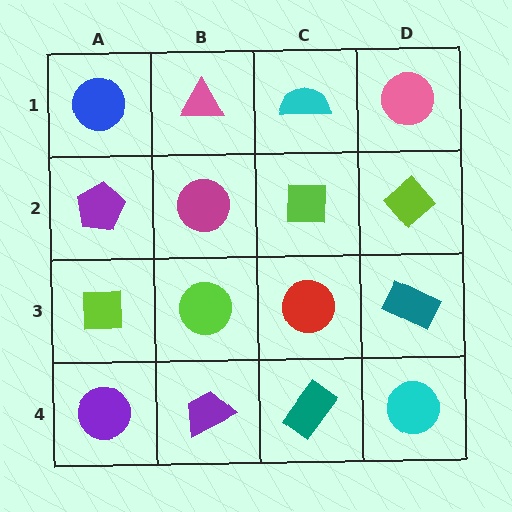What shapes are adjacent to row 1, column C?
A lime square (row 2, column C), a pink triangle (row 1, column B), a pink circle (row 1, column D).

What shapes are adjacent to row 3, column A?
A purple pentagon (row 2, column A), a purple circle (row 4, column A), a lime circle (row 3, column B).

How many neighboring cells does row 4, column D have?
2.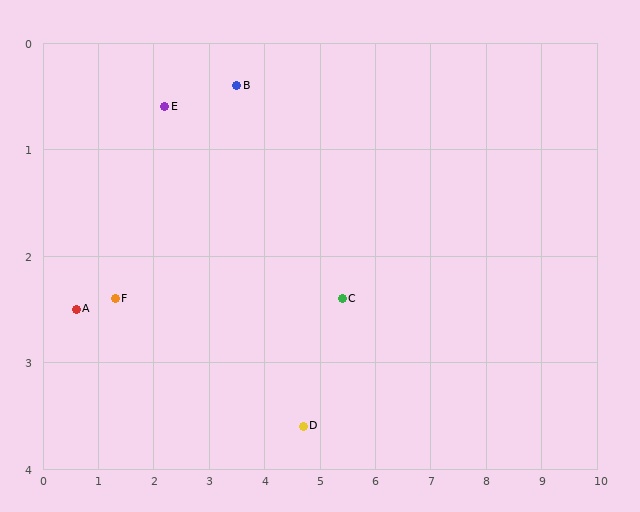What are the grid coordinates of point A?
Point A is at approximately (0.6, 2.5).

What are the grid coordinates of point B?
Point B is at approximately (3.5, 0.4).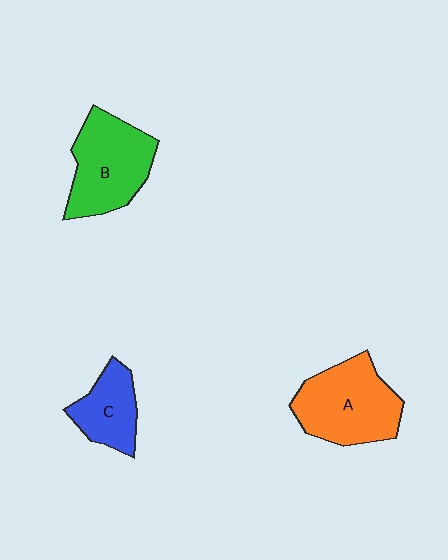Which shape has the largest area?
Shape A (orange).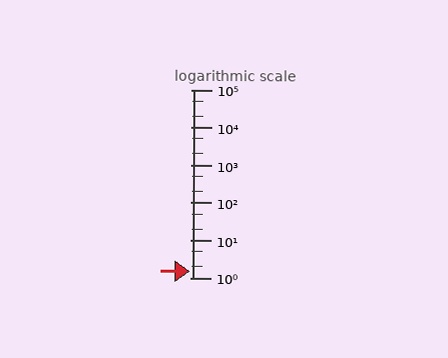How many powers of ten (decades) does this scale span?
The scale spans 5 decades, from 1 to 100000.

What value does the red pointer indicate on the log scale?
The pointer indicates approximately 1.5.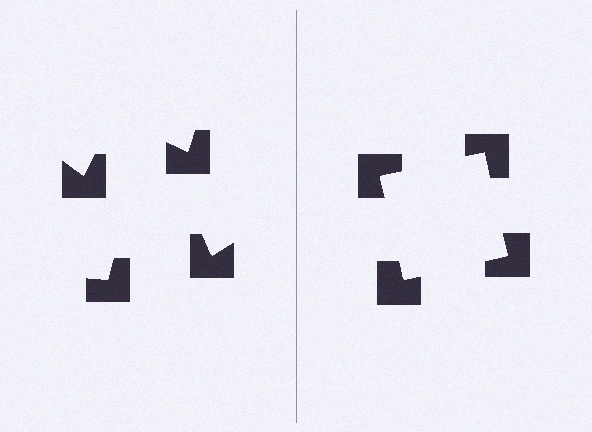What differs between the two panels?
The notched squares are positioned identically on both sides; only the wedge orientations differ. On the right they align to a square; on the left they are misaligned.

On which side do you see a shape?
An illusory square appears on the right side. On the left side the wedge cuts are rotated, so no coherent shape forms.